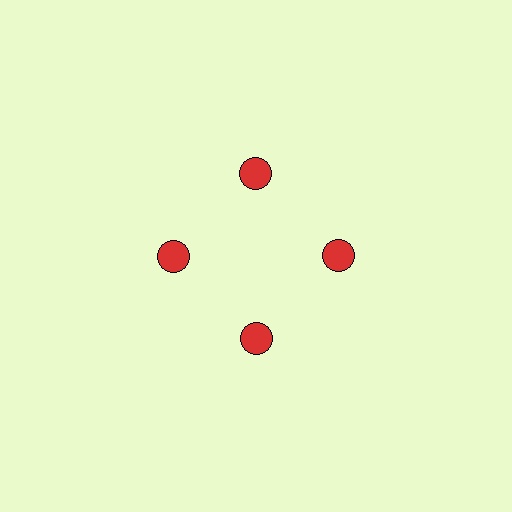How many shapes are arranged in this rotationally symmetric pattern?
There are 4 shapes, arranged in 4 groups of 1.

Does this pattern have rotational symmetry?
Yes, this pattern has 4-fold rotational symmetry. It looks the same after rotating 90 degrees around the center.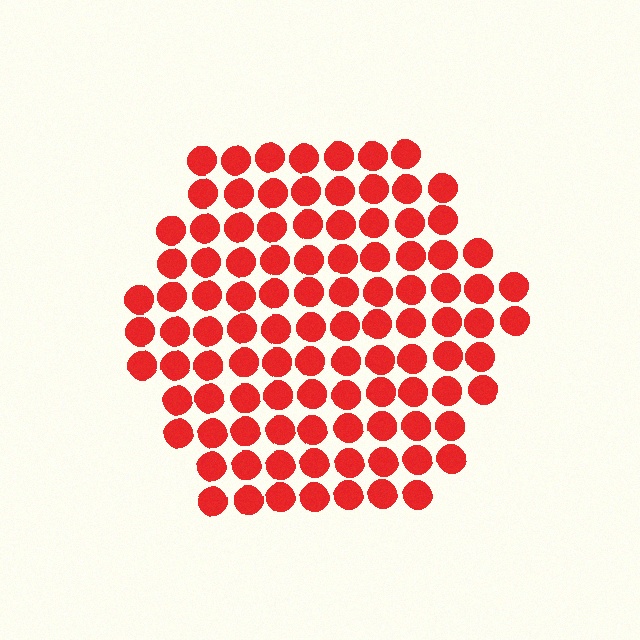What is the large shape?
The large shape is a hexagon.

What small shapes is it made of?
It is made of small circles.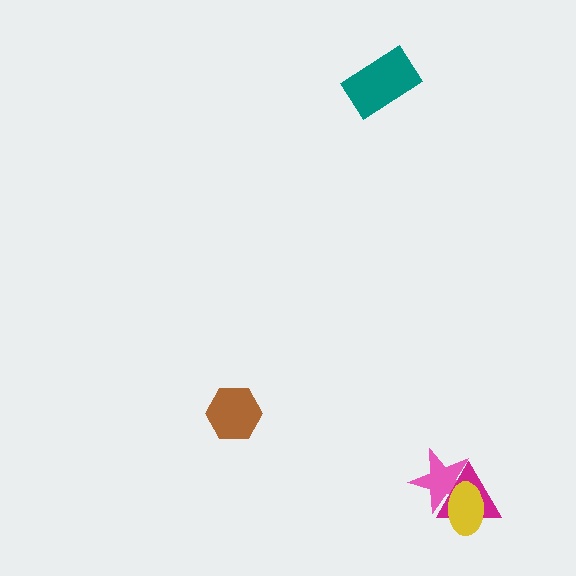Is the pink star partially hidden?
Yes, it is partially covered by another shape.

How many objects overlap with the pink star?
2 objects overlap with the pink star.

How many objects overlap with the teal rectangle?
0 objects overlap with the teal rectangle.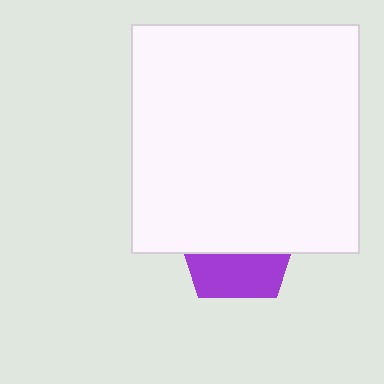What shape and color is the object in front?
The object in front is a white square.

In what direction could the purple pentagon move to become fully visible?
The purple pentagon could move down. That would shift it out from behind the white square entirely.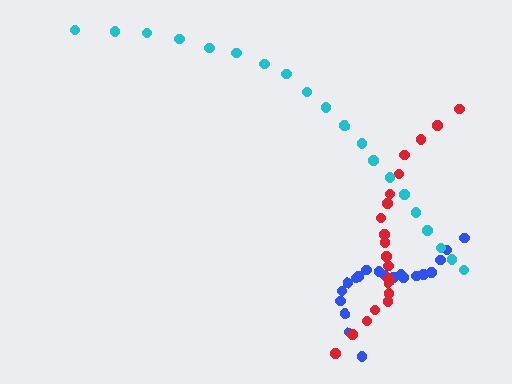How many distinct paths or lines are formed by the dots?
There are 3 distinct paths.